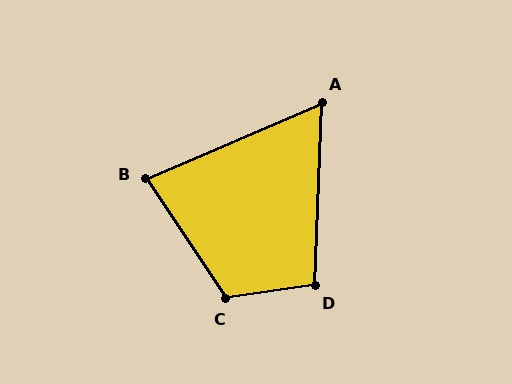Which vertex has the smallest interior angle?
A, at approximately 65 degrees.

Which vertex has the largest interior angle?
C, at approximately 115 degrees.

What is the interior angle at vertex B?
Approximately 80 degrees (acute).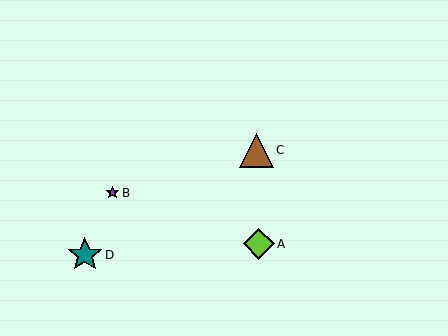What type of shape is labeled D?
Shape D is a teal star.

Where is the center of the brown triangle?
The center of the brown triangle is at (256, 150).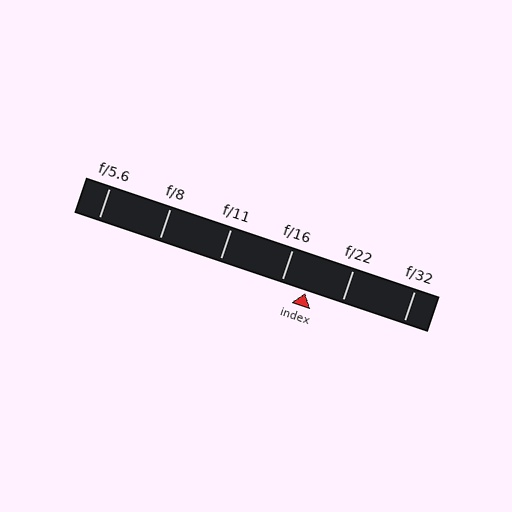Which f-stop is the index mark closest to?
The index mark is closest to f/16.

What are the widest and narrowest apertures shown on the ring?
The widest aperture shown is f/5.6 and the narrowest is f/32.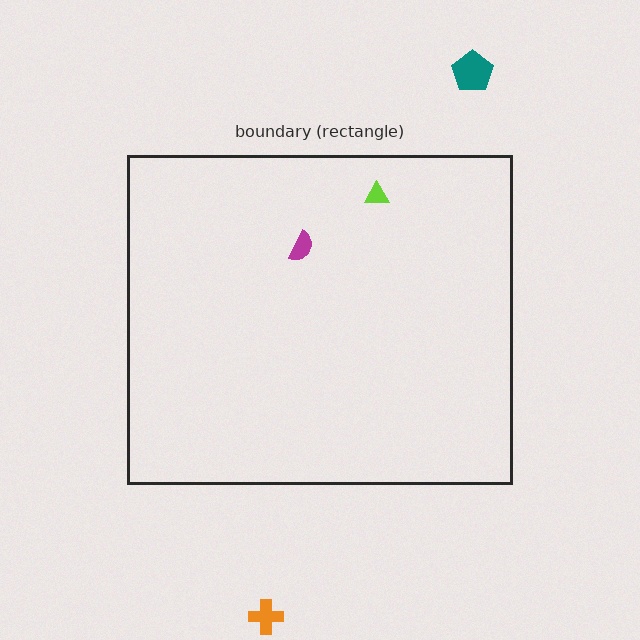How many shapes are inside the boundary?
2 inside, 2 outside.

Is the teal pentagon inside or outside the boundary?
Outside.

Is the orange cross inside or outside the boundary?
Outside.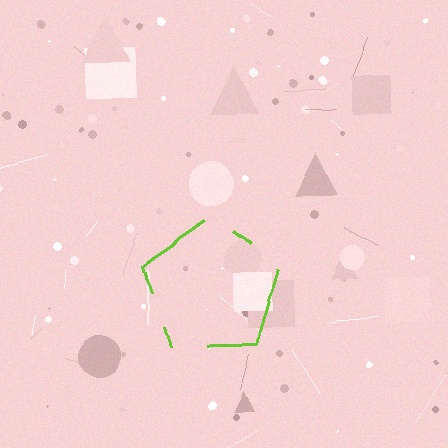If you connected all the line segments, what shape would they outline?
They would outline a pentagon.